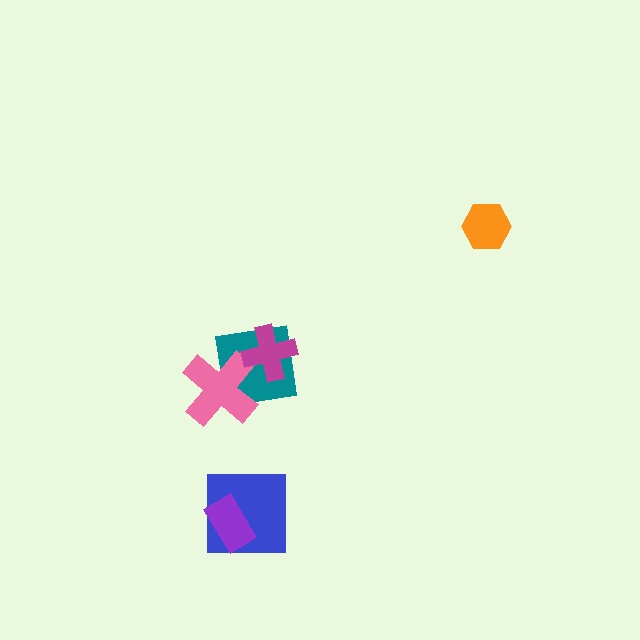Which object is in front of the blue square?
The purple rectangle is in front of the blue square.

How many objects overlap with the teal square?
2 objects overlap with the teal square.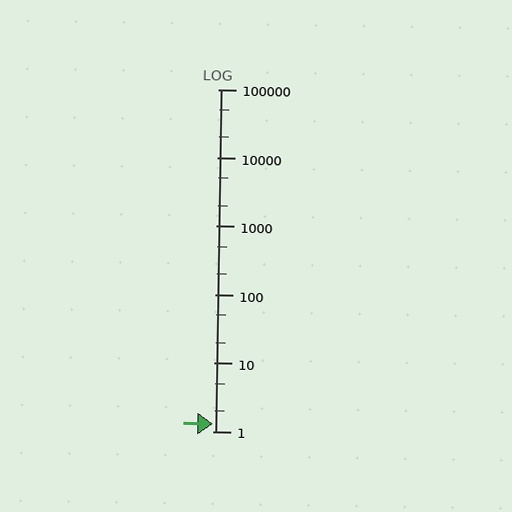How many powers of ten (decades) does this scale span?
The scale spans 5 decades, from 1 to 100000.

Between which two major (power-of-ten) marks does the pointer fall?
The pointer is between 1 and 10.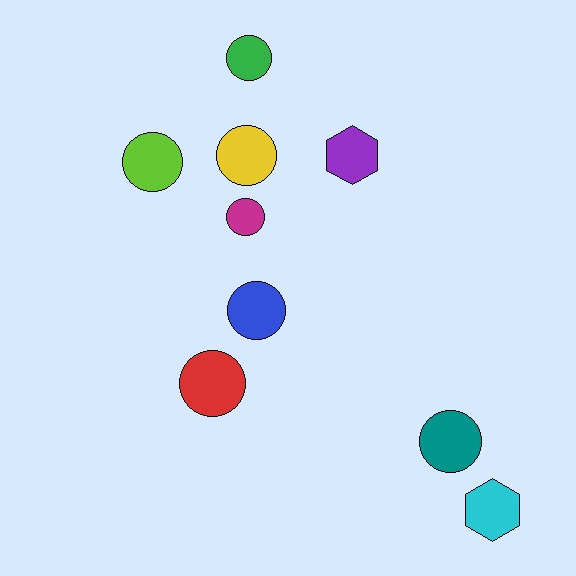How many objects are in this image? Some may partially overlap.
There are 9 objects.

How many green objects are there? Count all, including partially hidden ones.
There is 1 green object.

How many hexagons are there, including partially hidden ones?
There are 2 hexagons.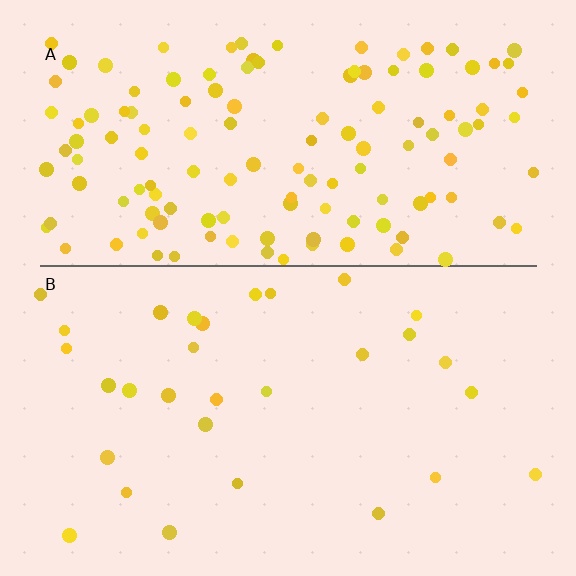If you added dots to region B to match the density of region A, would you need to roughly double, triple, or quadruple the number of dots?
Approximately quadruple.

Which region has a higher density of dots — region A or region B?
A (the top).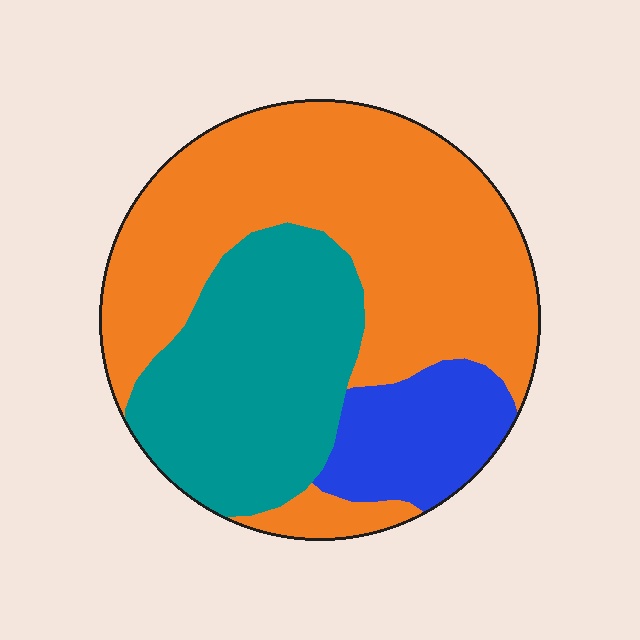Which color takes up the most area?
Orange, at roughly 55%.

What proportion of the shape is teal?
Teal covers around 30% of the shape.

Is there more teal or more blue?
Teal.